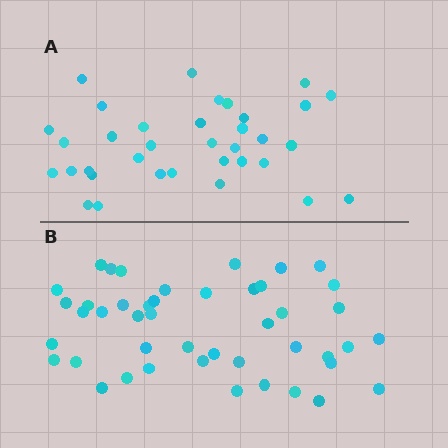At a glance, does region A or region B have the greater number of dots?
Region B (the bottom region) has more dots.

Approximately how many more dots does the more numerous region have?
Region B has roughly 10 or so more dots than region A.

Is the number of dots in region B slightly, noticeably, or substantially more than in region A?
Region B has noticeably more, but not dramatically so. The ratio is roughly 1.3 to 1.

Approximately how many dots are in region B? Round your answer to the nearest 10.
About 40 dots. (The exact count is 45, which rounds to 40.)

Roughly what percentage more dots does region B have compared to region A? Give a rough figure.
About 30% more.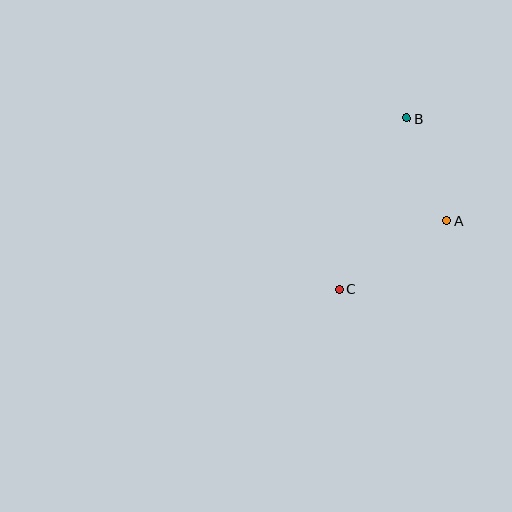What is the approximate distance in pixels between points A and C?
The distance between A and C is approximately 128 pixels.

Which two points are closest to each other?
Points A and B are closest to each other.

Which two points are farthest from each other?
Points B and C are farthest from each other.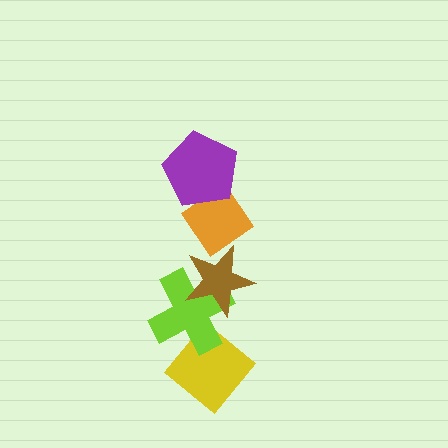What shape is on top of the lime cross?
The brown star is on top of the lime cross.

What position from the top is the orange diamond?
The orange diamond is 2nd from the top.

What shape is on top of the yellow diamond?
The lime cross is on top of the yellow diamond.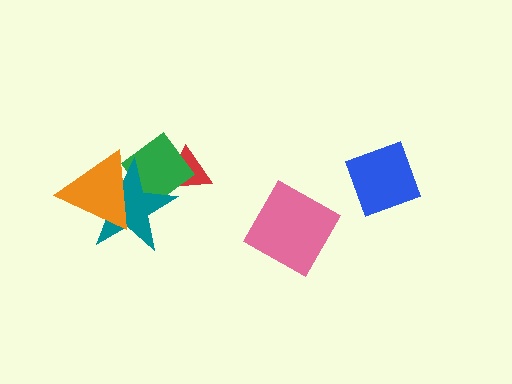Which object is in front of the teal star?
The orange triangle is in front of the teal star.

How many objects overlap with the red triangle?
2 objects overlap with the red triangle.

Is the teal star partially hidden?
Yes, it is partially covered by another shape.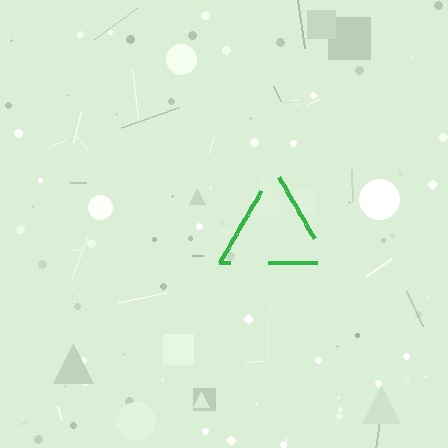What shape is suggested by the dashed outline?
The dashed outline suggests a triangle.